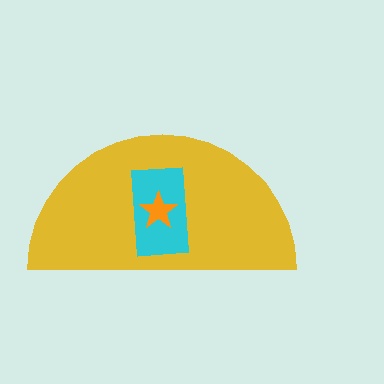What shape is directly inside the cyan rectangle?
The orange star.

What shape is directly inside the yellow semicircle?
The cyan rectangle.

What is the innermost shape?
The orange star.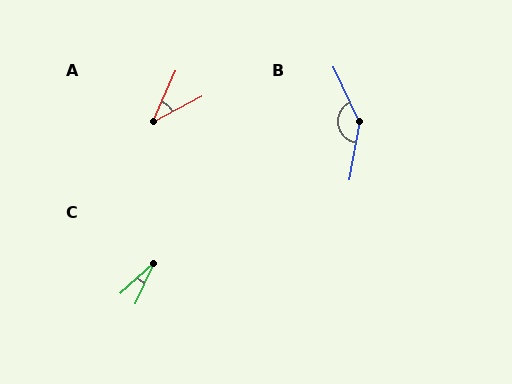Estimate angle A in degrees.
Approximately 39 degrees.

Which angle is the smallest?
C, at approximately 24 degrees.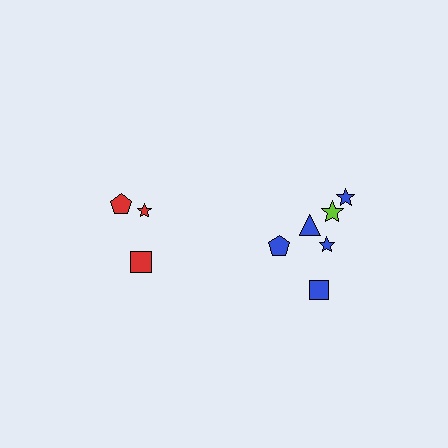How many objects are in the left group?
There are 3 objects.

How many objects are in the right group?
There are 6 objects.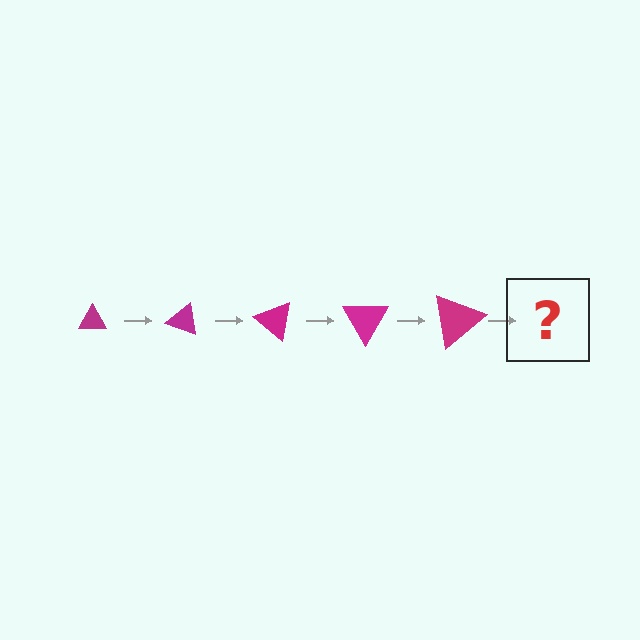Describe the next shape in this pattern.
It should be a triangle, larger than the previous one and rotated 100 degrees from the start.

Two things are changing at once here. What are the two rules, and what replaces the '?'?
The two rules are that the triangle grows larger each step and it rotates 20 degrees each step. The '?' should be a triangle, larger than the previous one and rotated 100 degrees from the start.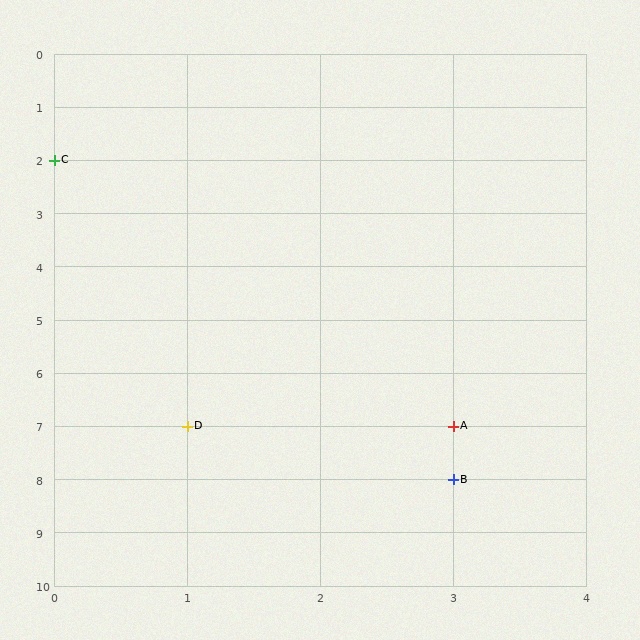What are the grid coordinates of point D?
Point D is at grid coordinates (1, 7).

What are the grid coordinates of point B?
Point B is at grid coordinates (3, 8).